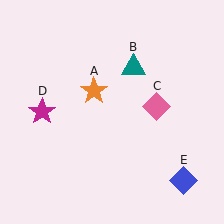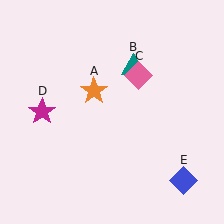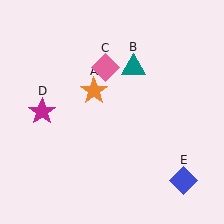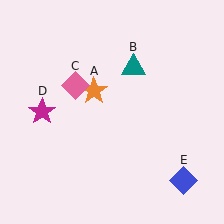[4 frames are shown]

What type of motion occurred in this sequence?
The pink diamond (object C) rotated counterclockwise around the center of the scene.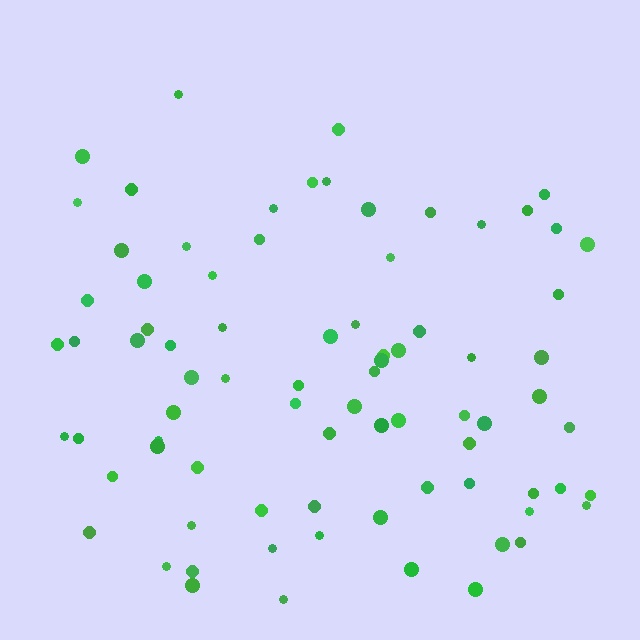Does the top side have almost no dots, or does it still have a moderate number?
Still a moderate number, just noticeably fewer than the bottom.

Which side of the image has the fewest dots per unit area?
The top.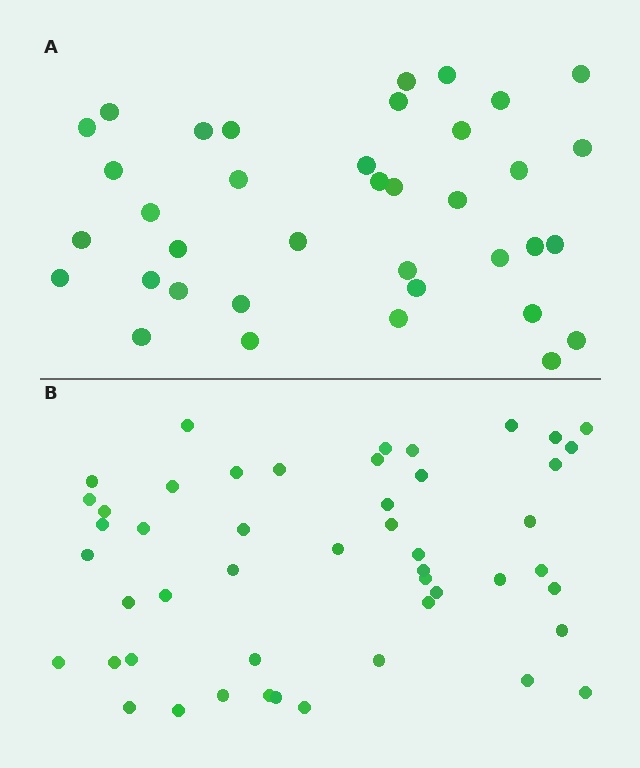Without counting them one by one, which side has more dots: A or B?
Region B (the bottom region) has more dots.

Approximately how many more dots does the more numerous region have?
Region B has roughly 12 or so more dots than region A.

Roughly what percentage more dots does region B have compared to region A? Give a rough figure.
About 30% more.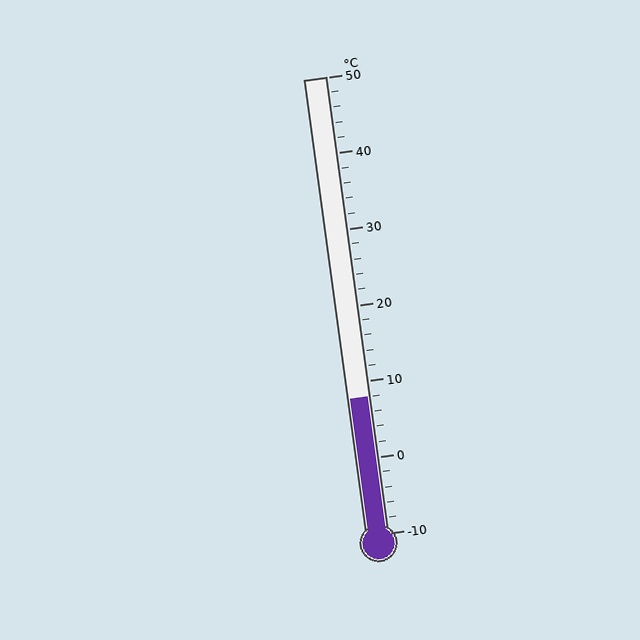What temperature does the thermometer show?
The thermometer shows approximately 8°C.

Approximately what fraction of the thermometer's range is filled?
The thermometer is filled to approximately 30% of its range.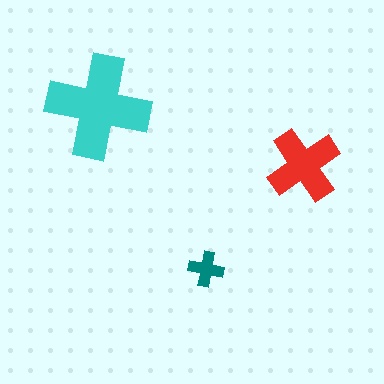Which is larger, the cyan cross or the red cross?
The cyan one.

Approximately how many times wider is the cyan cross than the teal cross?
About 3 times wider.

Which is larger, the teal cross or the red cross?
The red one.